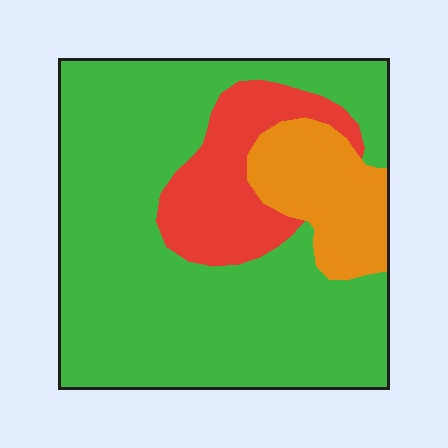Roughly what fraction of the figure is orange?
Orange covers about 15% of the figure.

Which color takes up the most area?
Green, at roughly 70%.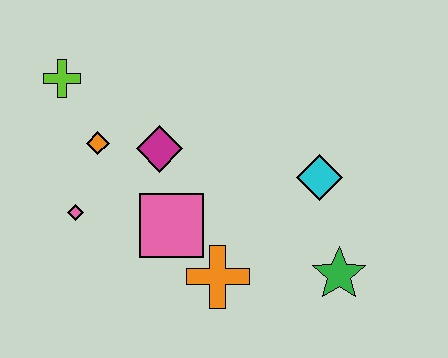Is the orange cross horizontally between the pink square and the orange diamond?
No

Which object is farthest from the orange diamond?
The green star is farthest from the orange diamond.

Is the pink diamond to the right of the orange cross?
No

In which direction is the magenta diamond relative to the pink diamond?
The magenta diamond is to the right of the pink diamond.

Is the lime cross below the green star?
No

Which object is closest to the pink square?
The orange cross is closest to the pink square.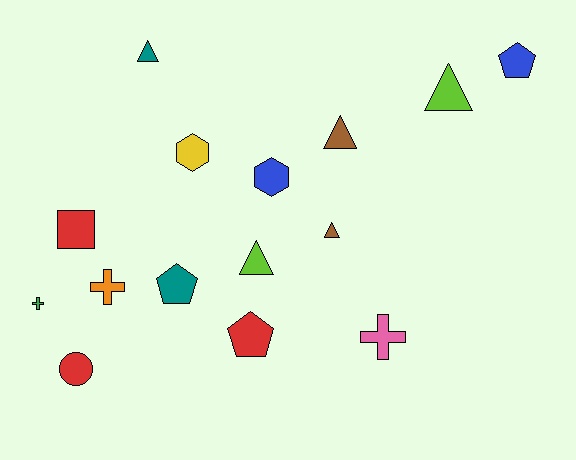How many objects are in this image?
There are 15 objects.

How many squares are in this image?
There is 1 square.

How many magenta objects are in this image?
There are no magenta objects.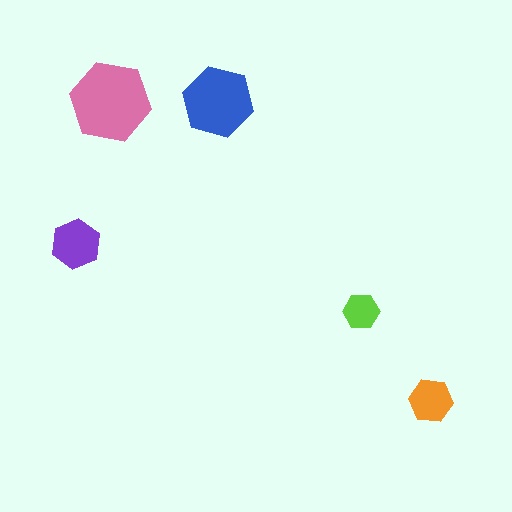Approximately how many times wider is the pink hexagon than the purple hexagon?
About 1.5 times wider.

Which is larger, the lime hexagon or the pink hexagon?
The pink one.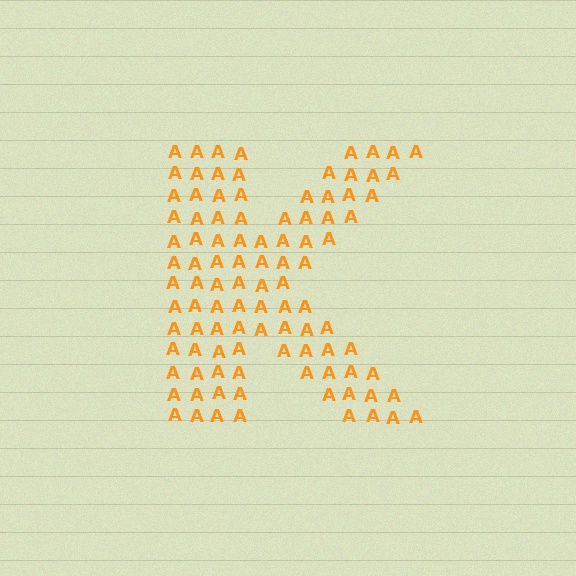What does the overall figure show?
The overall figure shows the letter K.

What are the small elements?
The small elements are letter A's.